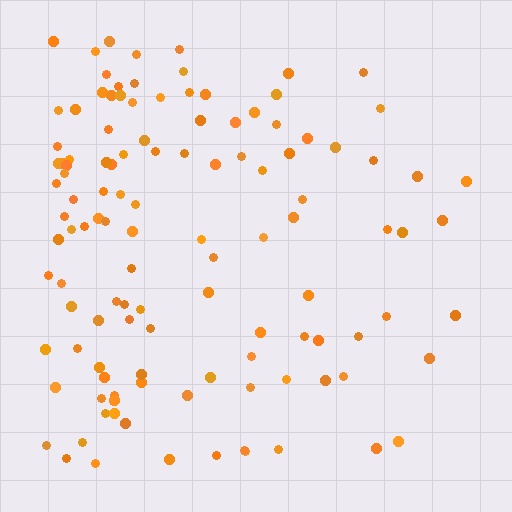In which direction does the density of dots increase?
From right to left, with the left side densest.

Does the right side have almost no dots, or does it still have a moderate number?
Still a moderate number, just noticeably fewer than the left.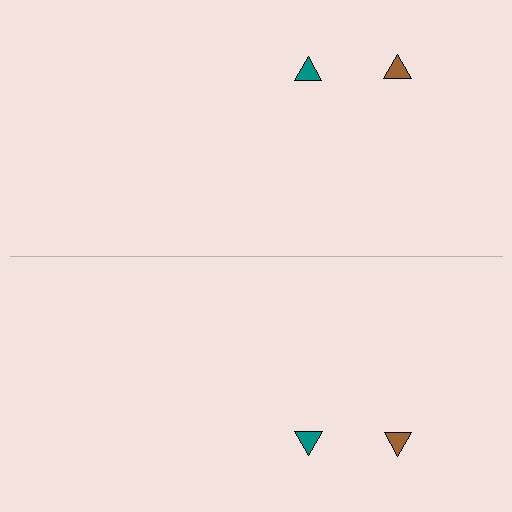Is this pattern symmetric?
Yes, this pattern has bilateral (reflection) symmetry.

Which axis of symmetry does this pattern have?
The pattern has a horizontal axis of symmetry running through the center of the image.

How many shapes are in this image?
There are 4 shapes in this image.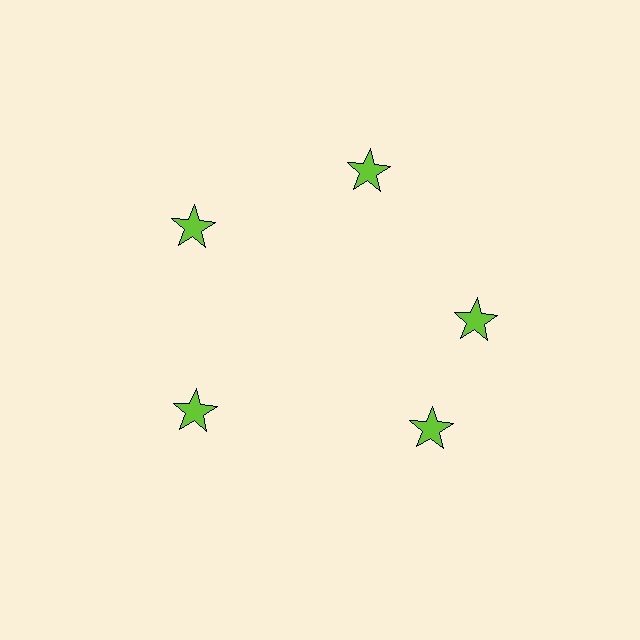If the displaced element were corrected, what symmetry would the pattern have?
It would have 5-fold rotational symmetry — the pattern would map onto itself every 72 degrees.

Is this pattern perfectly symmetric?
No. The 5 lime stars are arranged in a ring, but one element near the 5 o'clock position is rotated out of alignment along the ring, breaking the 5-fold rotational symmetry.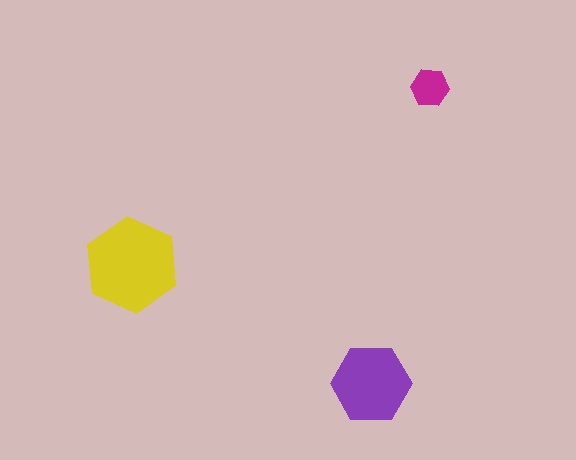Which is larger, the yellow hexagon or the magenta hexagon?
The yellow one.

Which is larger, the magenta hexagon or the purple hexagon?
The purple one.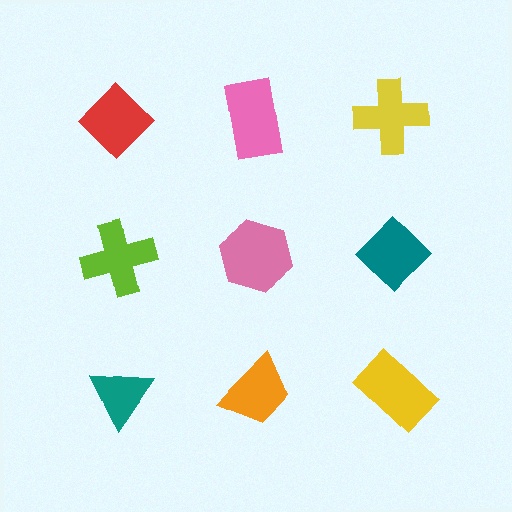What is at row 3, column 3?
A yellow rectangle.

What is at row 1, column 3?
A yellow cross.